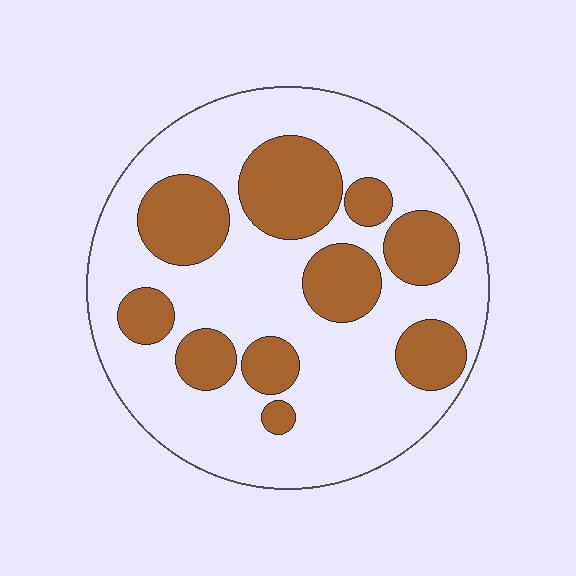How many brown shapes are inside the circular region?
10.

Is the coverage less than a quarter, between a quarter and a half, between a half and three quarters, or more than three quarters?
Between a quarter and a half.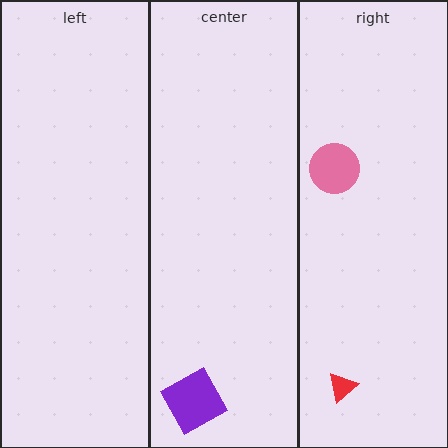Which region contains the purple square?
The center region.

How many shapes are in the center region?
1.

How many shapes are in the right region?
2.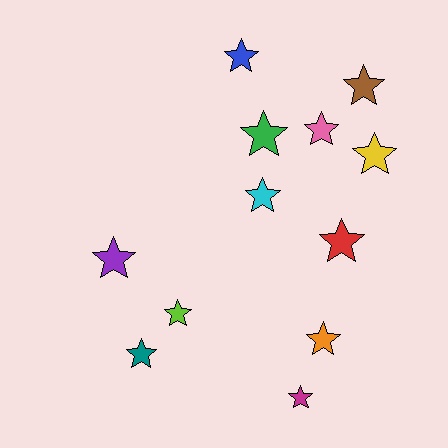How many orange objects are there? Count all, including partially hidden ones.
There is 1 orange object.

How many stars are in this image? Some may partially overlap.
There are 12 stars.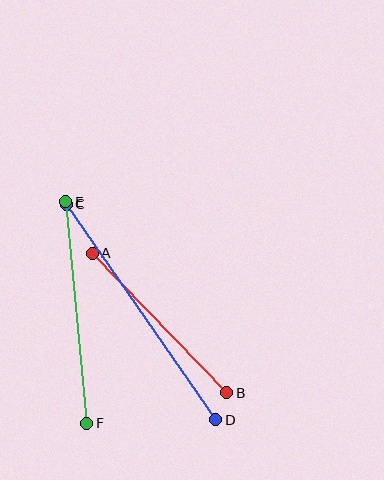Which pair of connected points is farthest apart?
Points C and D are farthest apart.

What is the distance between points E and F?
The distance is approximately 223 pixels.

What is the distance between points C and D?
The distance is approximately 263 pixels.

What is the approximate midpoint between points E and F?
The midpoint is at approximately (76, 313) pixels.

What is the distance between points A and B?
The distance is approximately 194 pixels.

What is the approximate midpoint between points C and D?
The midpoint is at approximately (141, 312) pixels.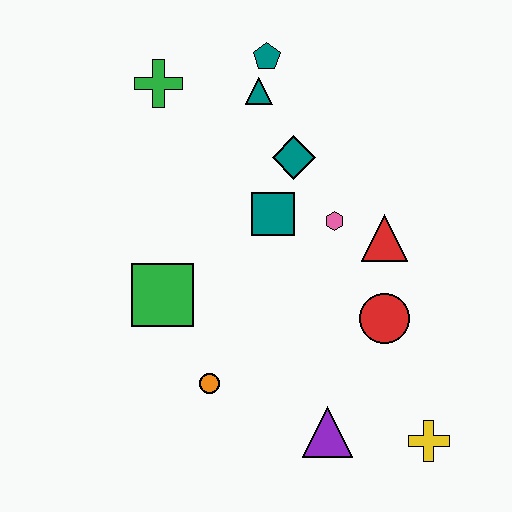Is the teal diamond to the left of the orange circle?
No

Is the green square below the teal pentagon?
Yes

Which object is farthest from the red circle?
The green cross is farthest from the red circle.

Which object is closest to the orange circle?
The green square is closest to the orange circle.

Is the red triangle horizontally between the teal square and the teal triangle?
No